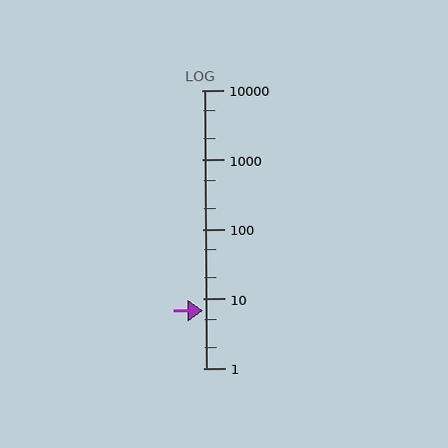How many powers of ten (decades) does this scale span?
The scale spans 4 decades, from 1 to 10000.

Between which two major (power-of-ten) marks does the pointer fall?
The pointer is between 1 and 10.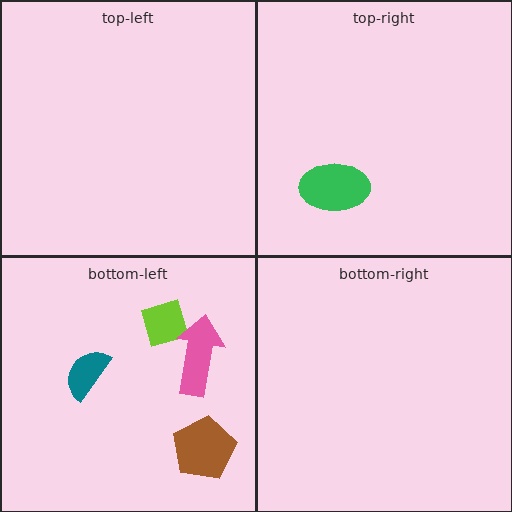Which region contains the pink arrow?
The bottom-left region.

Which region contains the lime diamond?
The bottom-left region.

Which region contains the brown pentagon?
The bottom-left region.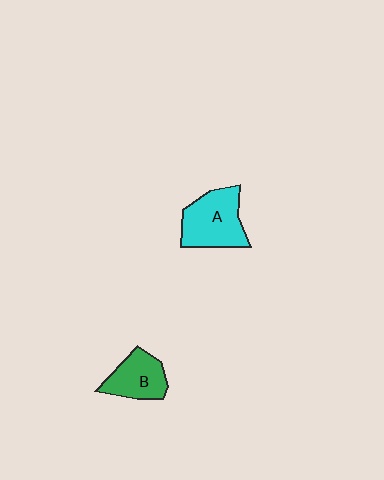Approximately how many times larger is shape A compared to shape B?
Approximately 1.4 times.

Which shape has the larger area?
Shape A (cyan).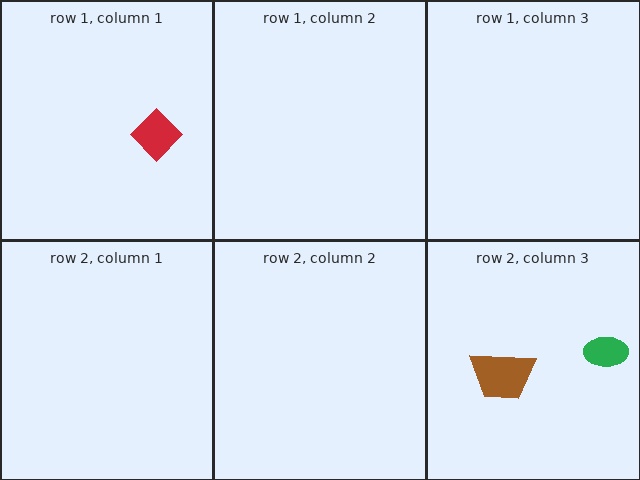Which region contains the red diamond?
The row 1, column 1 region.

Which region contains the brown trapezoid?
The row 2, column 3 region.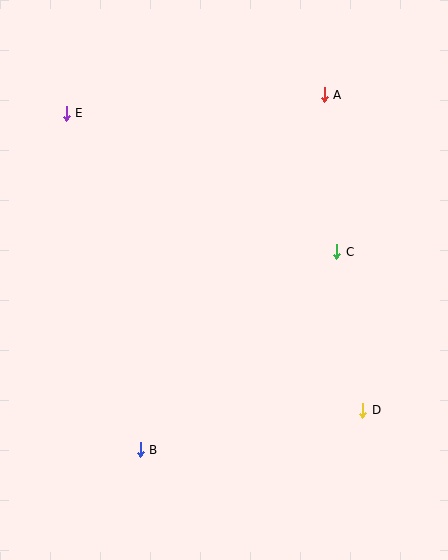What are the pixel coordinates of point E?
Point E is at (66, 113).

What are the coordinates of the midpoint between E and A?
The midpoint between E and A is at (195, 104).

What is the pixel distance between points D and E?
The distance between D and E is 420 pixels.